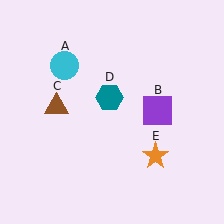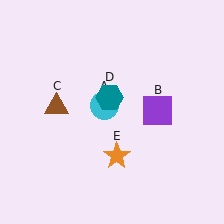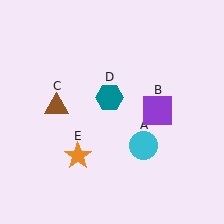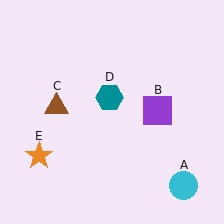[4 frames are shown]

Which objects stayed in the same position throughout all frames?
Purple square (object B) and brown triangle (object C) and teal hexagon (object D) remained stationary.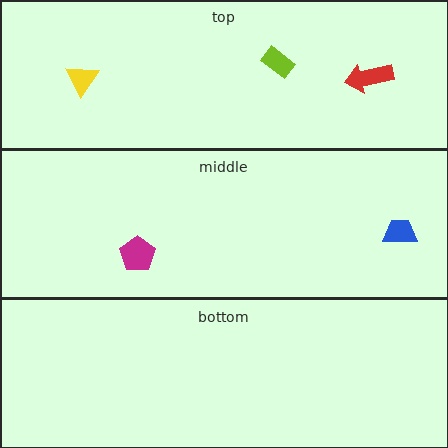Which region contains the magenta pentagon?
The middle region.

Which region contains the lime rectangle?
The top region.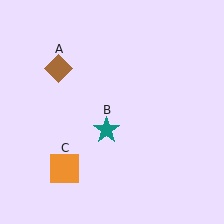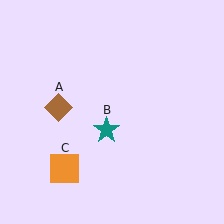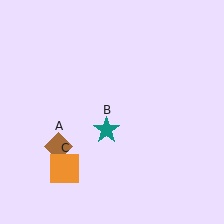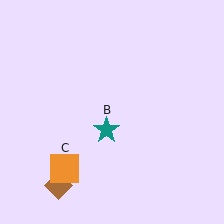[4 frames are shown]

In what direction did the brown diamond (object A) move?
The brown diamond (object A) moved down.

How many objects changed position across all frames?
1 object changed position: brown diamond (object A).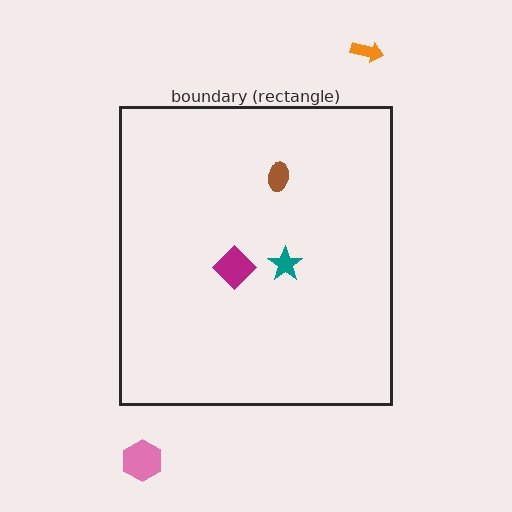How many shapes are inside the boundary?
3 inside, 2 outside.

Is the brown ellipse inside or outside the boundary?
Inside.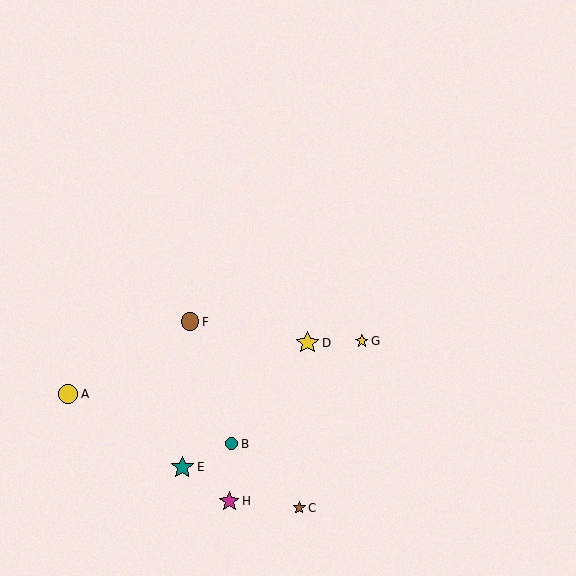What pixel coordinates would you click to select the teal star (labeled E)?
Click at (182, 467) to select the teal star E.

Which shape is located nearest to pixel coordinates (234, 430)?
The teal circle (labeled B) at (232, 444) is nearest to that location.